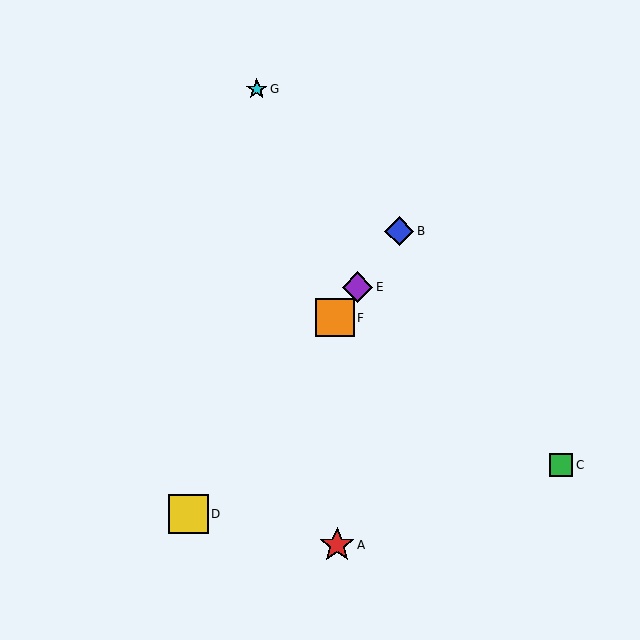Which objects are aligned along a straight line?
Objects B, D, E, F are aligned along a straight line.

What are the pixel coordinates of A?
Object A is at (337, 545).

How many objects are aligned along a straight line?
4 objects (B, D, E, F) are aligned along a straight line.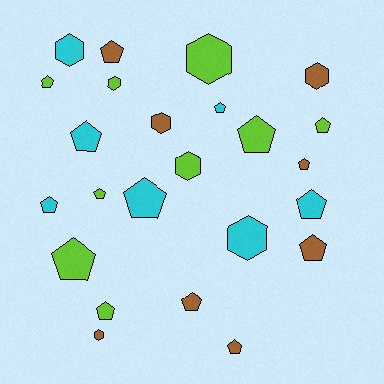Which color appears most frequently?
Lime, with 9 objects.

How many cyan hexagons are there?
There are 2 cyan hexagons.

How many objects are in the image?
There are 24 objects.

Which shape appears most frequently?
Pentagon, with 16 objects.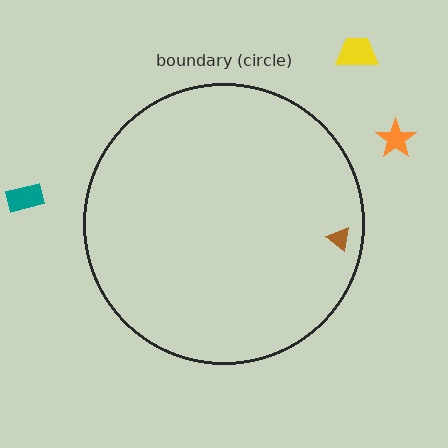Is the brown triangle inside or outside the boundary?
Inside.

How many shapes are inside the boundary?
1 inside, 3 outside.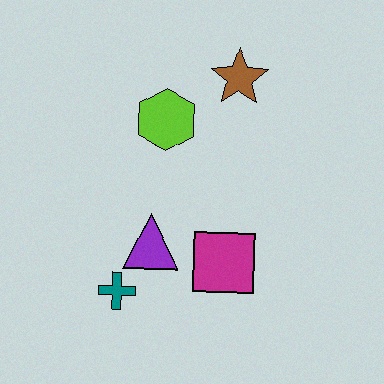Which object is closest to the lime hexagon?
The brown star is closest to the lime hexagon.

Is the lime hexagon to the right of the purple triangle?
Yes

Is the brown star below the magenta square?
No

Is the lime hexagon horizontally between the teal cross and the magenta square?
Yes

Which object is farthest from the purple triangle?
The brown star is farthest from the purple triangle.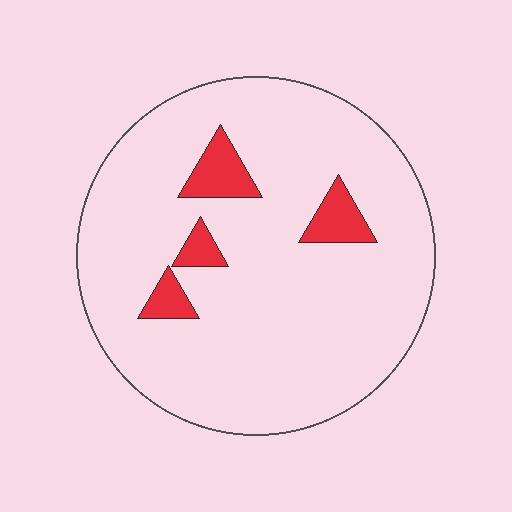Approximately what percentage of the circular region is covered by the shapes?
Approximately 10%.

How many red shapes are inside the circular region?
4.